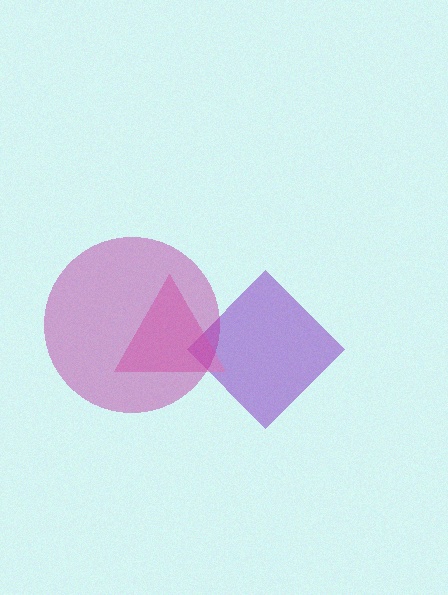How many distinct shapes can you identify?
There are 3 distinct shapes: a purple diamond, a pink triangle, a magenta circle.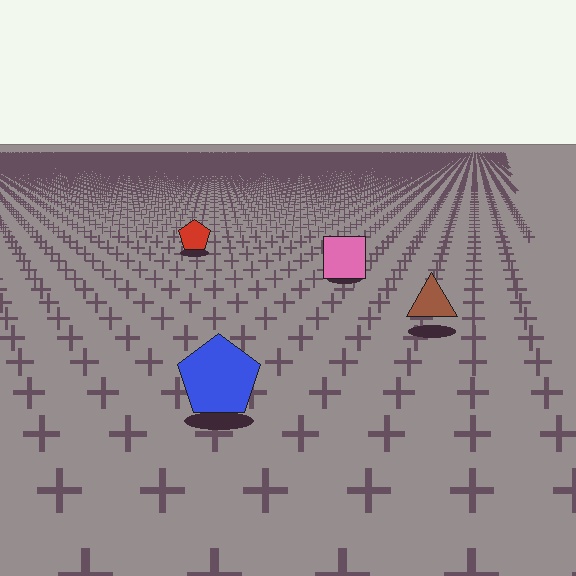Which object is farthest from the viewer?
The red pentagon is farthest from the viewer. It appears smaller and the ground texture around it is denser.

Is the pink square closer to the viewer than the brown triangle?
No. The brown triangle is closer — you can tell from the texture gradient: the ground texture is coarser near it.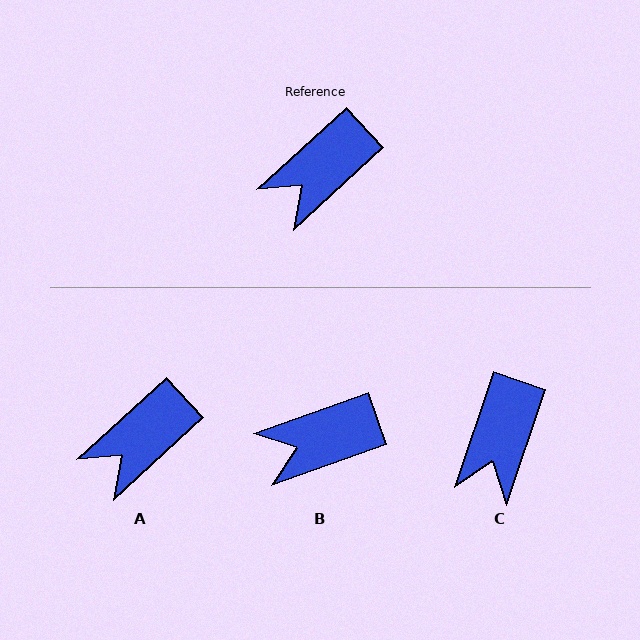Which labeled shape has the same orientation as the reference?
A.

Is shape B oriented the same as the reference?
No, it is off by about 23 degrees.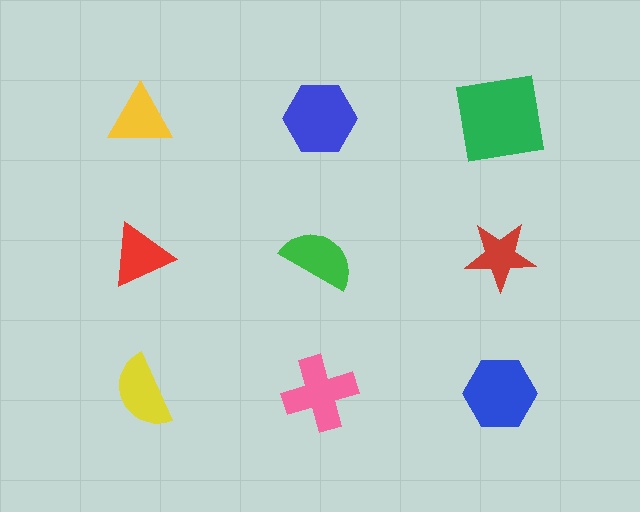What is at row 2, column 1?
A red triangle.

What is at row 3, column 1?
A yellow semicircle.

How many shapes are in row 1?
3 shapes.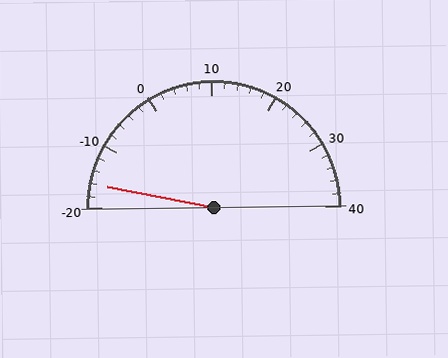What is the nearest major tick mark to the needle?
The nearest major tick mark is -20.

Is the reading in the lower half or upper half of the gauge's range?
The reading is in the lower half of the range (-20 to 40).